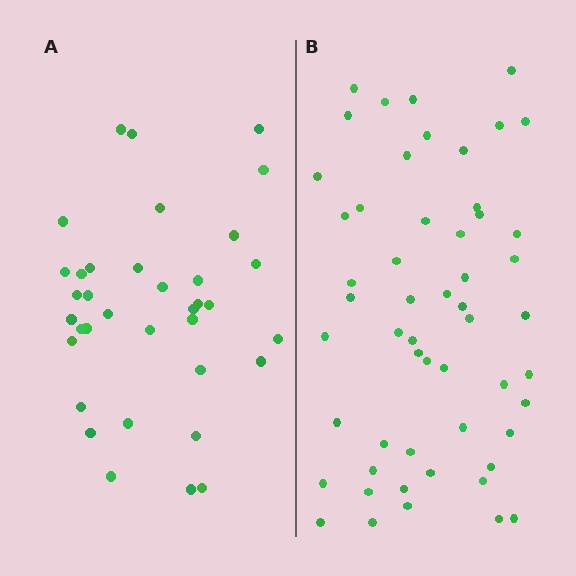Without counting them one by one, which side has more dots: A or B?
Region B (the right region) has more dots.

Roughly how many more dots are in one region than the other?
Region B has approximately 20 more dots than region A.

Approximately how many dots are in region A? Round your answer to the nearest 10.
About 40 dots. (The exact count is 36, which rounds to 40.)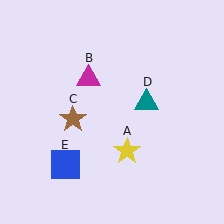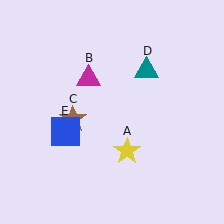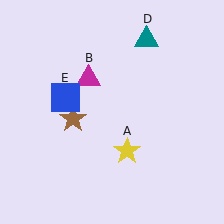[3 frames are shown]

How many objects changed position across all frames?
2 objects changed position: teal triangle (object D), blue square (object E).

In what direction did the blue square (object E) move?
The blue square (object E) moved up.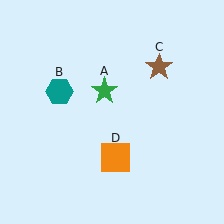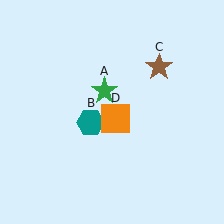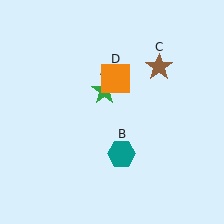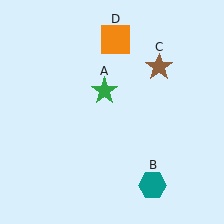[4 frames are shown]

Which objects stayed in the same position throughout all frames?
Green star (object A) and brown star (object C) remained stationary.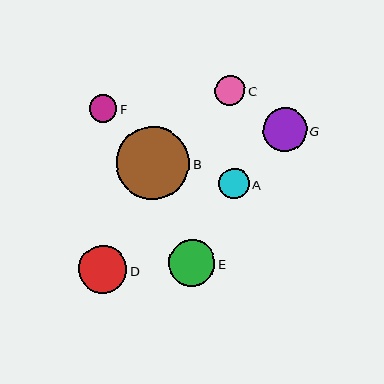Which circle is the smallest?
Circle F is the smallest with a size of approximately 27 pixels.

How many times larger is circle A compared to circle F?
Circle A is approximately 1.1 times the size of circle F.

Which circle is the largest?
Circle B is the largest with a size of approximately 74 pixels.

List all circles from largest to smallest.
From largest to smallest: B, D, E, G, C, A, F.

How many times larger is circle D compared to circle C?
Circle D is approximately 1.6 times the size of circle C.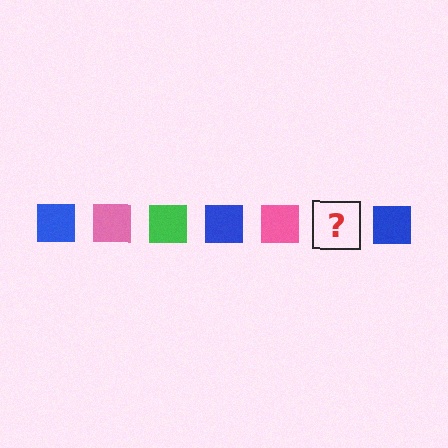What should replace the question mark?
The question mark should be replaced with a green square.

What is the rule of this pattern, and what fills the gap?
The rule is that the pattern cycles through blue, pink, green squares. The gap should be filled with a green square.